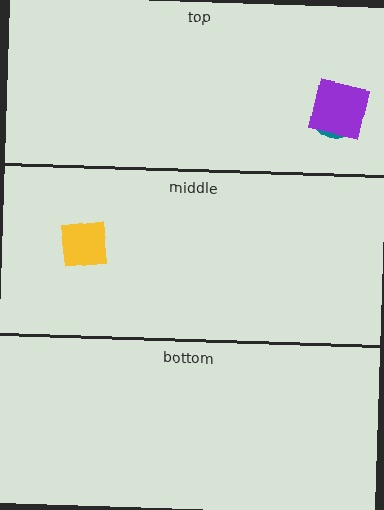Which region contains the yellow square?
The middle region.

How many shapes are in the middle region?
1.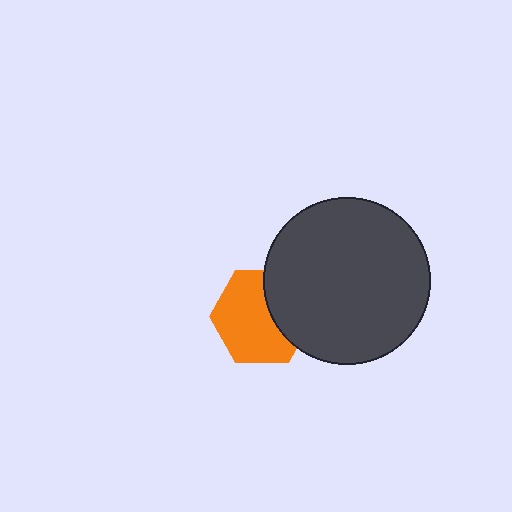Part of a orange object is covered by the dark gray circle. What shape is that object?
It is a hexagon.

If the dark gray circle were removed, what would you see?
You would see the complete orange hexagon.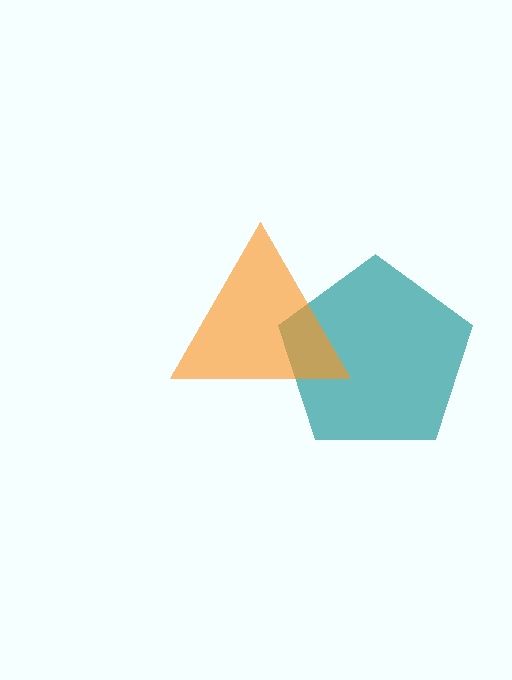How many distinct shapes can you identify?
There are 2 distinct shapes: a teal pentagon, an orange triangle.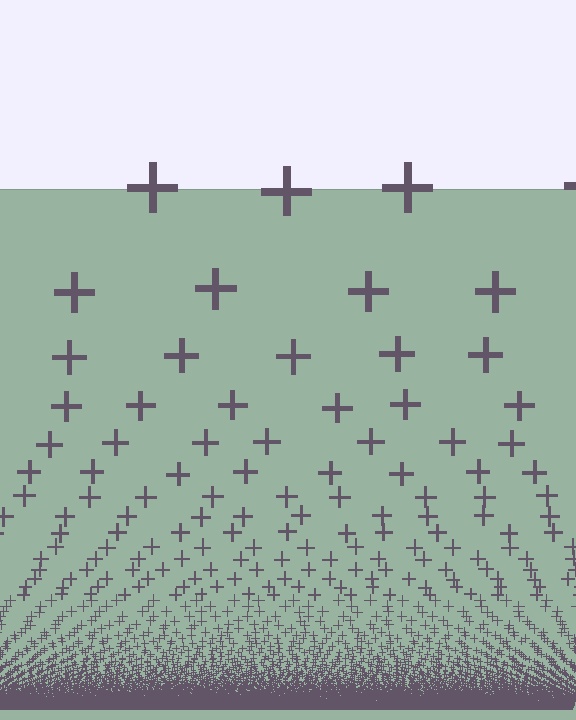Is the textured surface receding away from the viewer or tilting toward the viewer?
The surface appears to tilt toward the viewer. Texture elements get larger and sparser toward the top.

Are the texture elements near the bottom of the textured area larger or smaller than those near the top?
Smaller. The gradient is inverted — elements near the bottom are smaller and denser.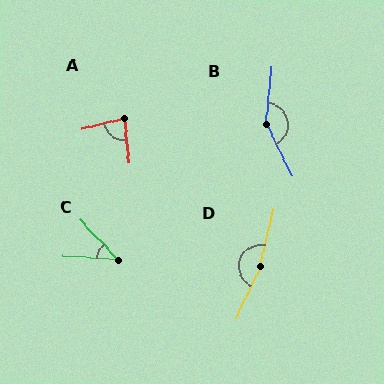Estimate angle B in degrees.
Approximately 148 degrees.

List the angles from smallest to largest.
C (43°), A (82°), B (148°), D (169°).